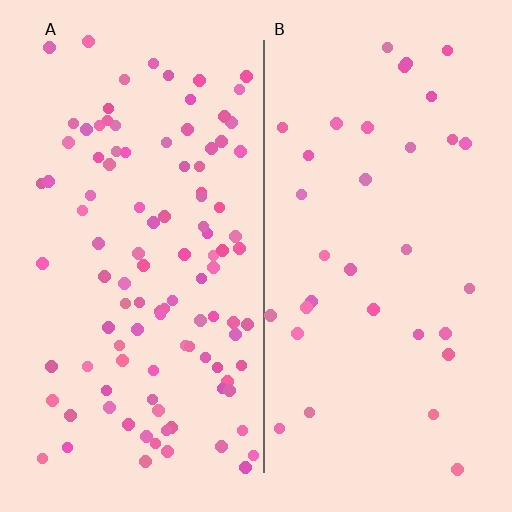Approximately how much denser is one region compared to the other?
Approximately 3.1× — region A over region B.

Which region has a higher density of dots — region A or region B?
A (the left).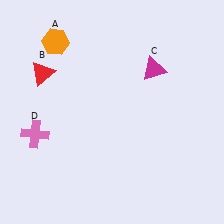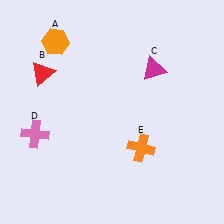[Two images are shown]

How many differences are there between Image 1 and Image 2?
There is 1 difference between the two images.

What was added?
An orange cross (E) was added in Image 2.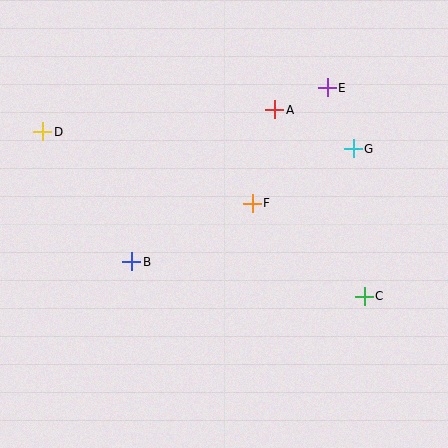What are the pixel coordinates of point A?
Point A is at (275, 110).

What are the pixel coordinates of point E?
Point E is at (327, 88).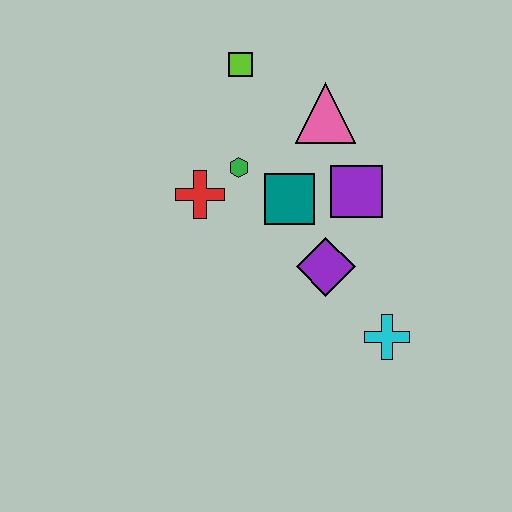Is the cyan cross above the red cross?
No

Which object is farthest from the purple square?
The lime square is farthest from the purple square.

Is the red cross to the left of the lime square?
Yes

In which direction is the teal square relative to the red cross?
The teal square is to the right of the red cross.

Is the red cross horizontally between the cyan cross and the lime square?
No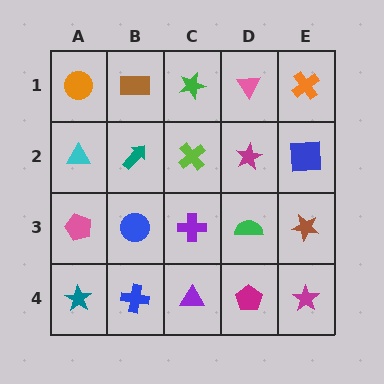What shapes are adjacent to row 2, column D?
A pink triangle (row 1, column D), a green semicircle (row 3, column D), a lime cross (row 2, column C), a blue square (row 2, column E).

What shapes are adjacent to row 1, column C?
A lime cross (row 2, column C), a brown rectangle (row 1, column B), a pink triangle (row 1, column D).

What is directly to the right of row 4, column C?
A magenta pentagon.